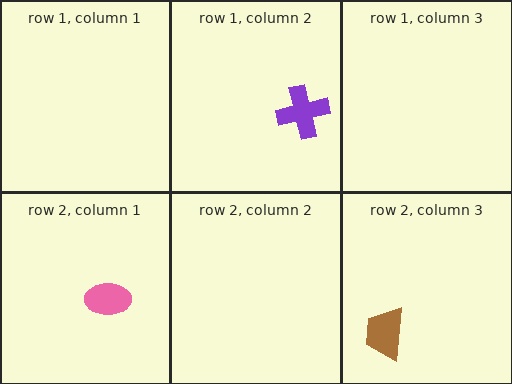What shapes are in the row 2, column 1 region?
The pink ellipse.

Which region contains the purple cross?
The row 1, column 2 region.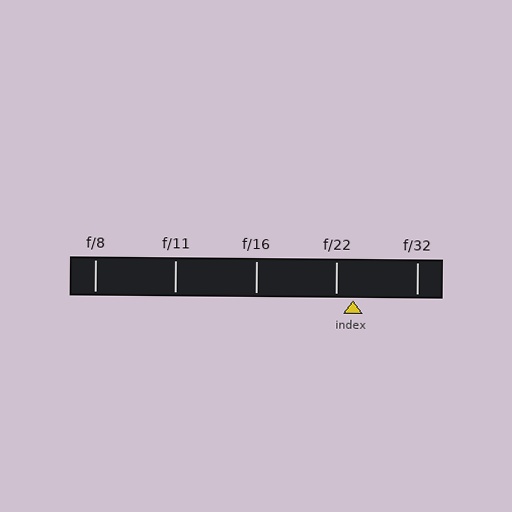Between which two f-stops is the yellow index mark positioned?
The index mark is between f/22 and f/32.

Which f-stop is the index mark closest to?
The index mark is closest to f/22.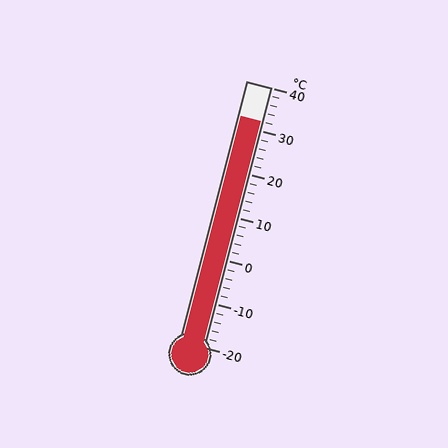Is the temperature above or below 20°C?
The temperature is above 20°C.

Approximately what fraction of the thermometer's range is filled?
The thermometer is filled to approximately 85% of its range.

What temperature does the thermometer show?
The thermometer shows approximately 32°C.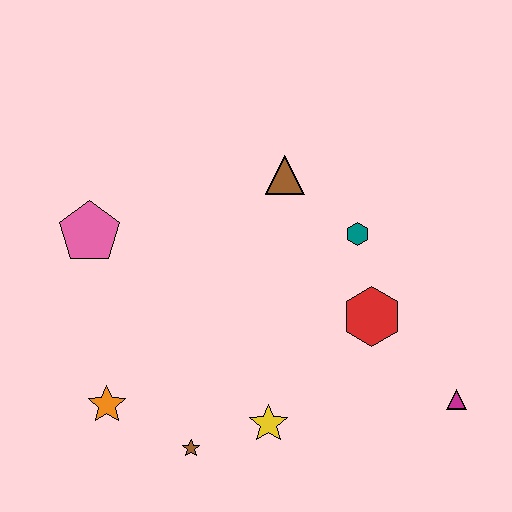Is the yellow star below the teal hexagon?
Yes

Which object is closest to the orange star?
The brown star is closest to the orange star.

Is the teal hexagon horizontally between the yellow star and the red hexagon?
Yes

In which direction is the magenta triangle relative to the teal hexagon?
The magenta triangle is below the teal hexagon.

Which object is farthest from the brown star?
The brown triangle is farthest from the brown star.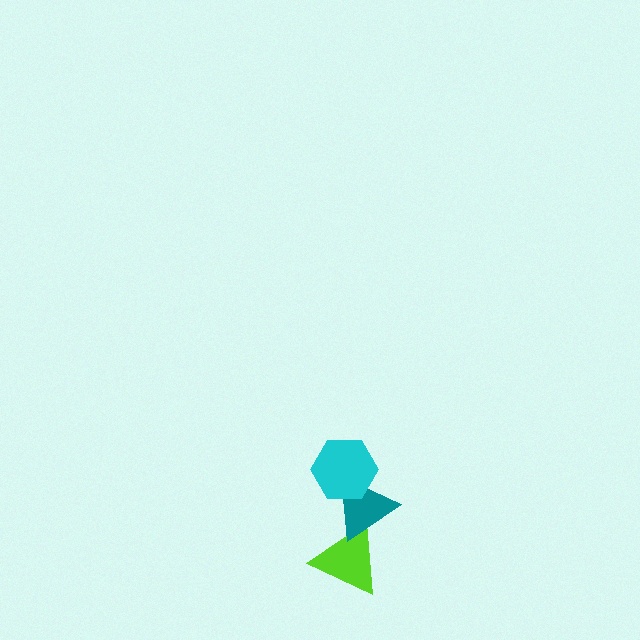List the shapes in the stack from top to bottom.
From top to bottom: the cyan hexagon, the teal triangle, the lime triangle.